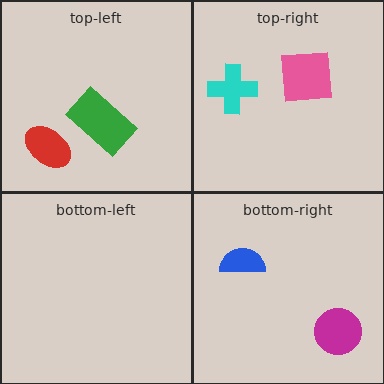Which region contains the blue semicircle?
The bottom-right region.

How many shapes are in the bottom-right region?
2.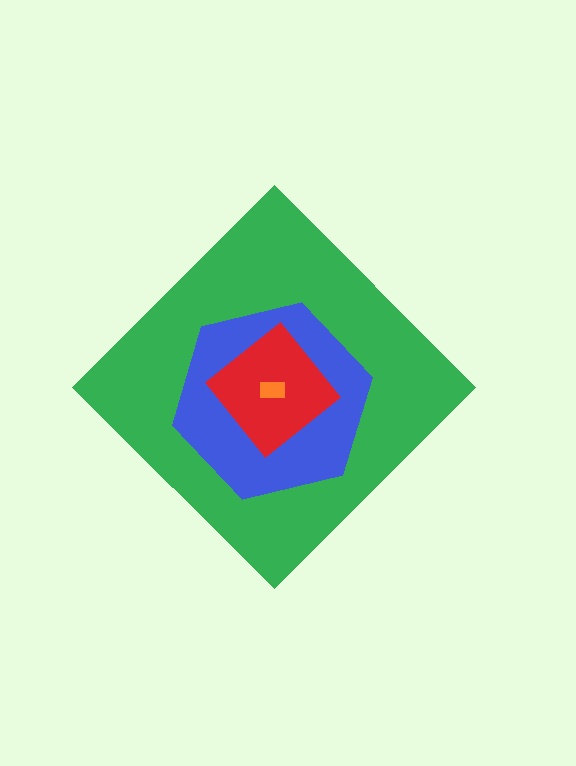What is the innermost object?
The orange rectangle.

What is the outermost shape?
The green diamond.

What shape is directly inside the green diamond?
The blue hexagon.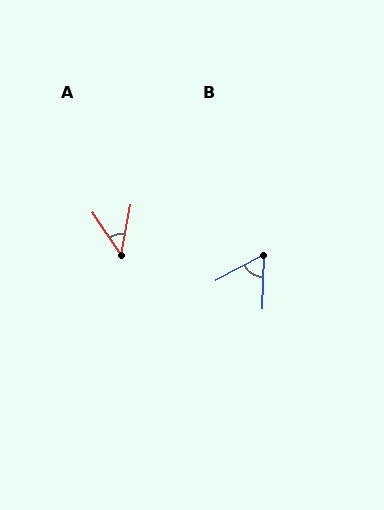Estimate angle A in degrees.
Approximately 45 degrees.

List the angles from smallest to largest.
A (45°), B (60°).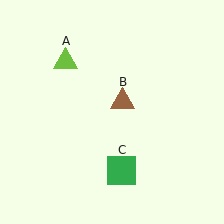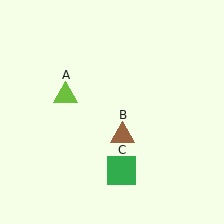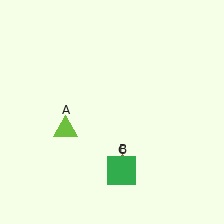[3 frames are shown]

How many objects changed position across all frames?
2 objects changed position: lime triangle (object A), brown triangle (object B).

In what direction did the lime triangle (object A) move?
The lime triangle (object A) moved down.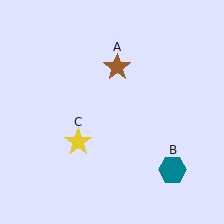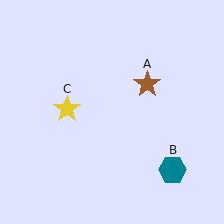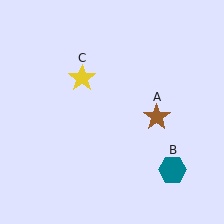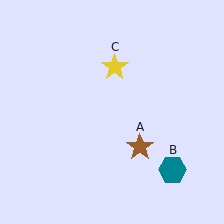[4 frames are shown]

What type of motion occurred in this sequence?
The brown star (object A), yellow star (object C) rotated clockwise around the center of the scene.